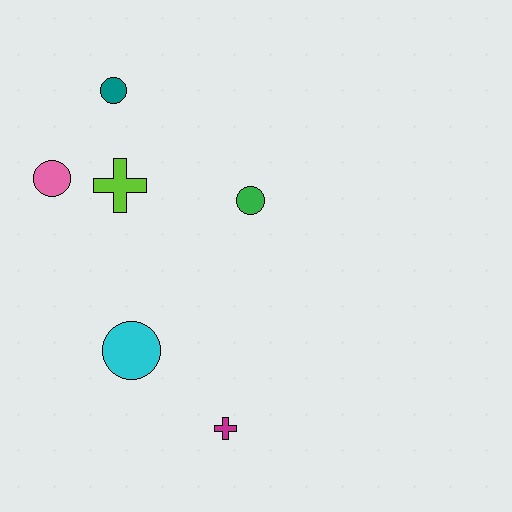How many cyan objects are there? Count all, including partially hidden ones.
There is 1 cyan object.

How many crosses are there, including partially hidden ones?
There are 2 crosses.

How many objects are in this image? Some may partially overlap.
There are 6 objects.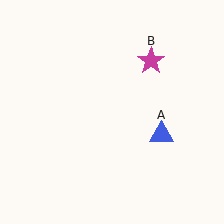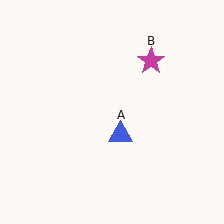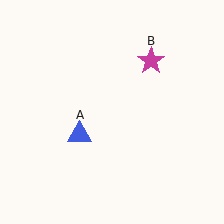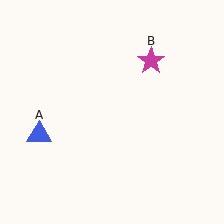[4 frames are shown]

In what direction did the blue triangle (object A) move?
The blue triangle (object A) moved left.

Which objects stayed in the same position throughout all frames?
Magenta star (object B) remained stationary.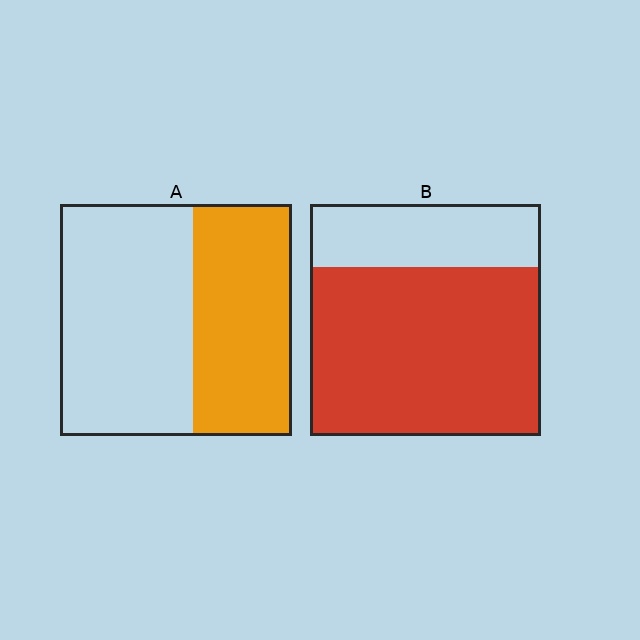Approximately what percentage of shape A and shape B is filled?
A is approximately 45% and B is approximately 75%.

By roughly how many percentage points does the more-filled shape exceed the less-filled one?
By roughly 30 percentage points (B over A).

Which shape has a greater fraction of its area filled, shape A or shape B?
Shape B.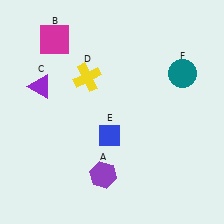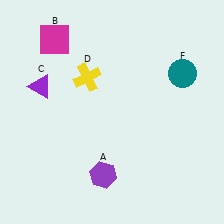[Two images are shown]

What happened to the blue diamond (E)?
The blue diamond (E) was removed in Image 2. It was in the bottom-left area of Image 1.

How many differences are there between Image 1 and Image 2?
There is 1 difference between the two images.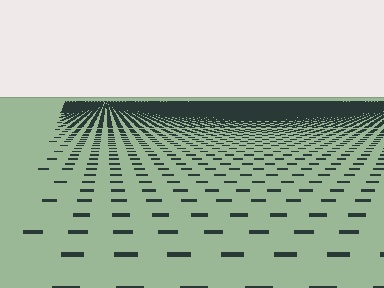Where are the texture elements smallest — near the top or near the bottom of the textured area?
Near the top.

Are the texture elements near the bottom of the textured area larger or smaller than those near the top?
Larger. Near the bottom, elements are closer to the viewer and appear at a bigger on-screen size.